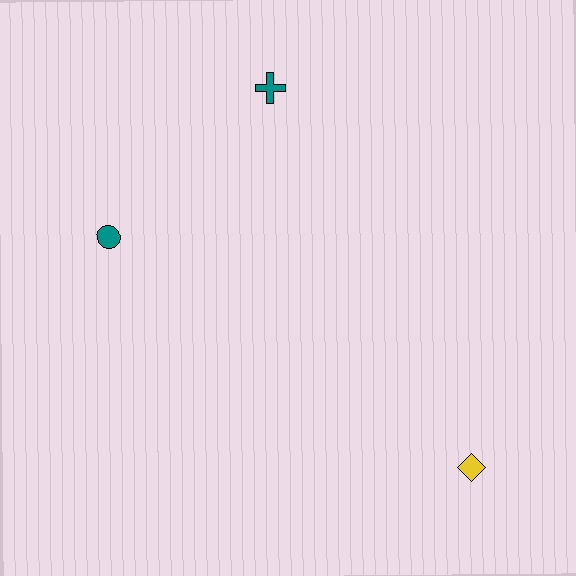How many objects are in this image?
There are 3 objects.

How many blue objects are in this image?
There are no blue objects.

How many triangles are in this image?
There are no triangles.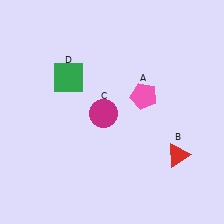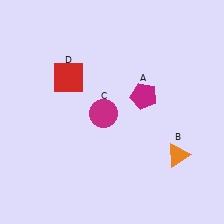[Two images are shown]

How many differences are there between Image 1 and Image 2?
There are 3 differences between the two images.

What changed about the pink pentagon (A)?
In Image 1, A is pink. In Image 2, it changed to magenta.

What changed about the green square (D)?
In Image 1, D is green. In Image 2, it changed to red.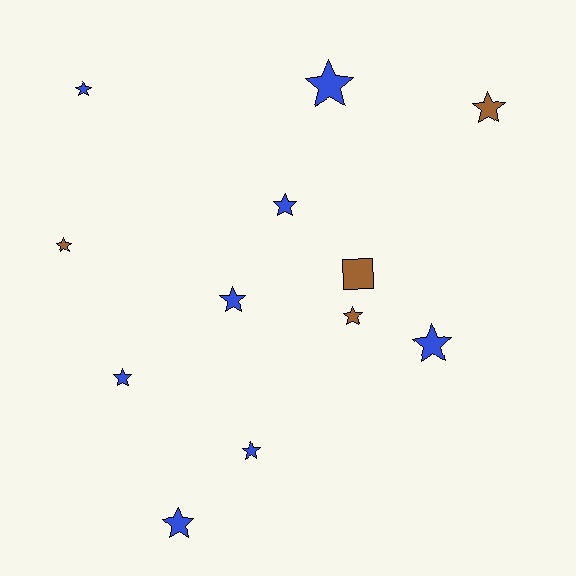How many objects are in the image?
There are 12 objects.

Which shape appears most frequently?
Star, with 11 objects.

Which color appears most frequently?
Blue, with 8 objects.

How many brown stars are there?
There are 3 brown stars.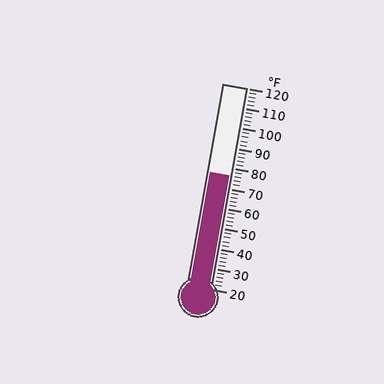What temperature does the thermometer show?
The thermometer shows approximately 76°F.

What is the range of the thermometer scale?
The thermometer scale ranges from 20°F to 120°F.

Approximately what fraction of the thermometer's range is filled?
The thermometer is filled to approximately 55% of its range.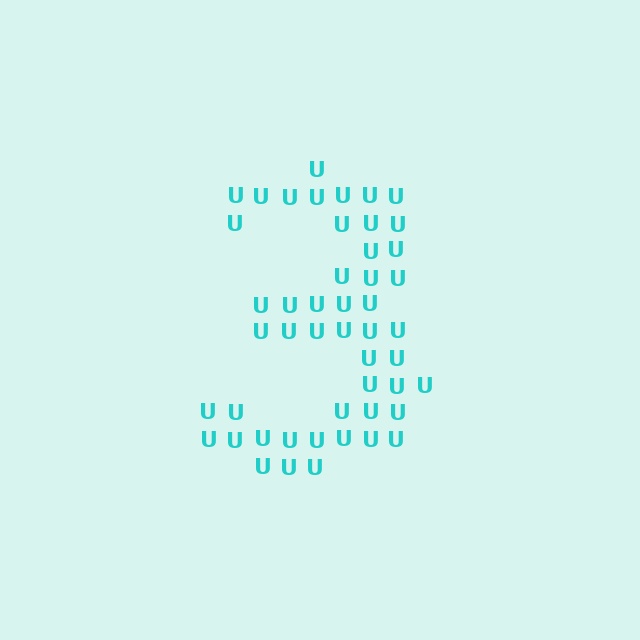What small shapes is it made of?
It is made of small letter U's.